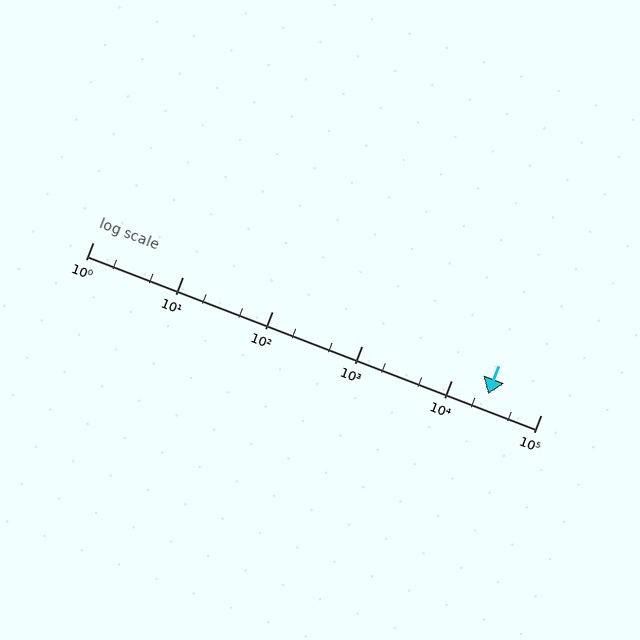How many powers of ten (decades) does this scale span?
The scale spans 5 decades, from 1 to 100000.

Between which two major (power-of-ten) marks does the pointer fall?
The pointer is between 10000 and 100000.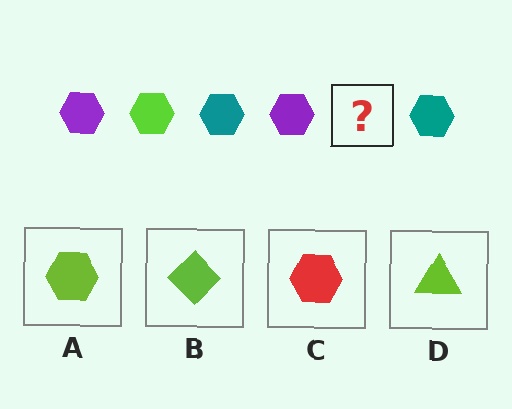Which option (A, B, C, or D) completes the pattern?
A.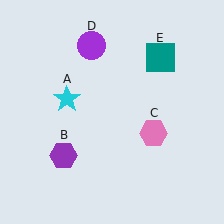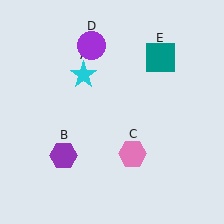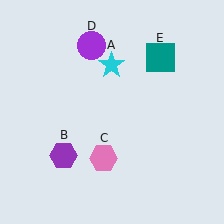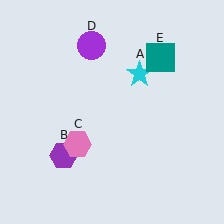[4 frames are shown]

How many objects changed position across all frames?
2 objects changed position: cyan star (object A), pink hexagon (object C).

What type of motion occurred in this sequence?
The cyan star (object A), pink hexagon (object C) rotated clockwise around the center of the scene.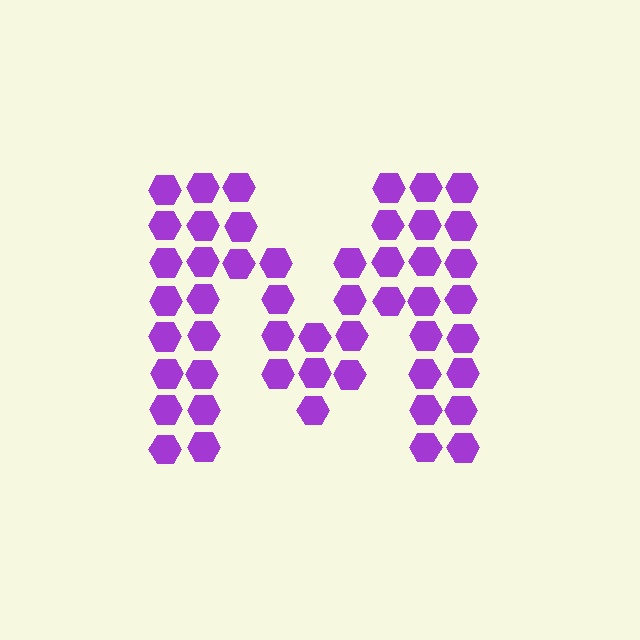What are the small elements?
The small elements are hexagons.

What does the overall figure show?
The overall figure shows the letter M.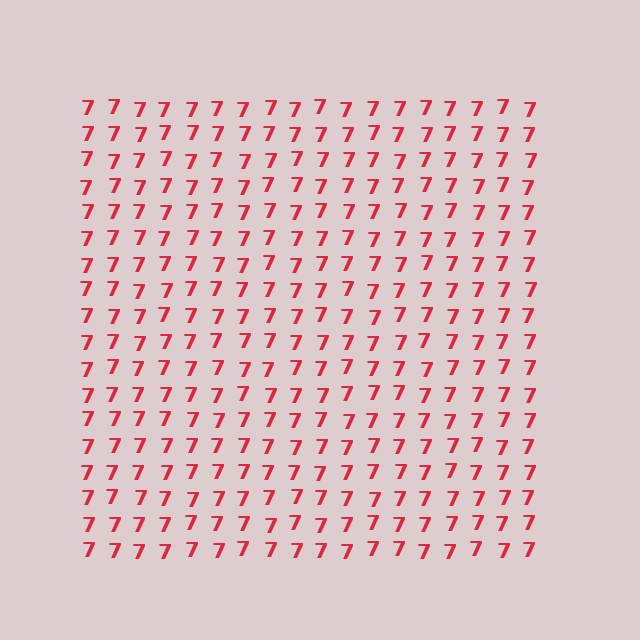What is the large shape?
The large shape is a square.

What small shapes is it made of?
It is made of small digit 7's.